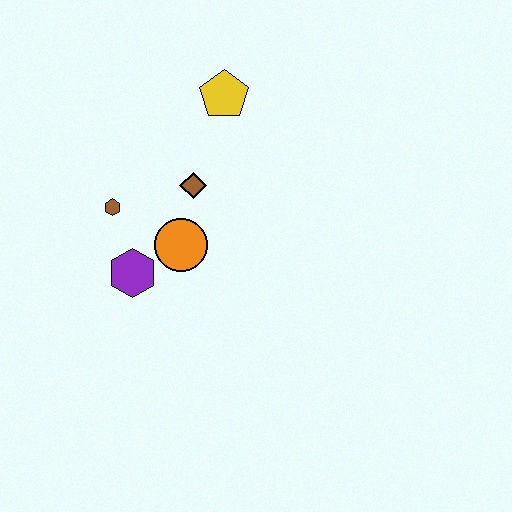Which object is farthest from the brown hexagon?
The yellow pentagon is farthest from the brown hexagon.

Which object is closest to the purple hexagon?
The orange circle is closest to the purple hexagon.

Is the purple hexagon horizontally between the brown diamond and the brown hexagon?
Yes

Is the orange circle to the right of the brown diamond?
No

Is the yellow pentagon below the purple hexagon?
No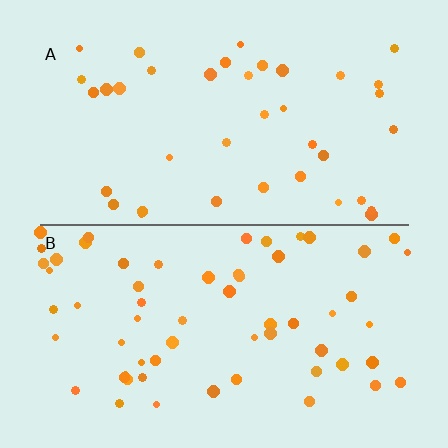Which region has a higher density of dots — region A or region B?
B (the bottom).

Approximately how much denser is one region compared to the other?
Approximately 1.6× — region B over region A.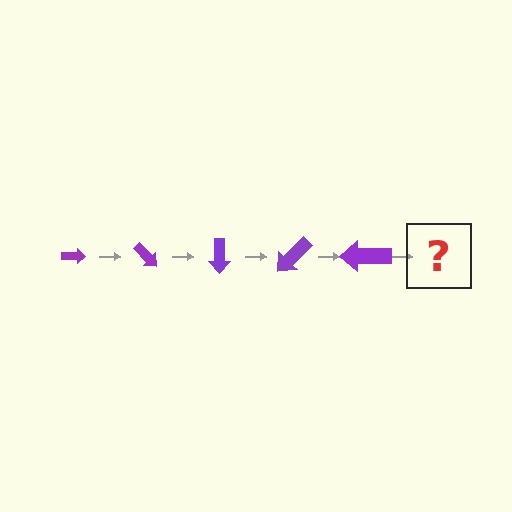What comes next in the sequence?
The next element should be an arrow, larger than the previous one and rotated 225 degrees from the start.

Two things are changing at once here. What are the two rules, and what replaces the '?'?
The two rules are that the arrow grows larger each step and it rotates 45 degrees each step. The '?' should be an arrow, larger than the previous one and rotated 225 degrees from the start.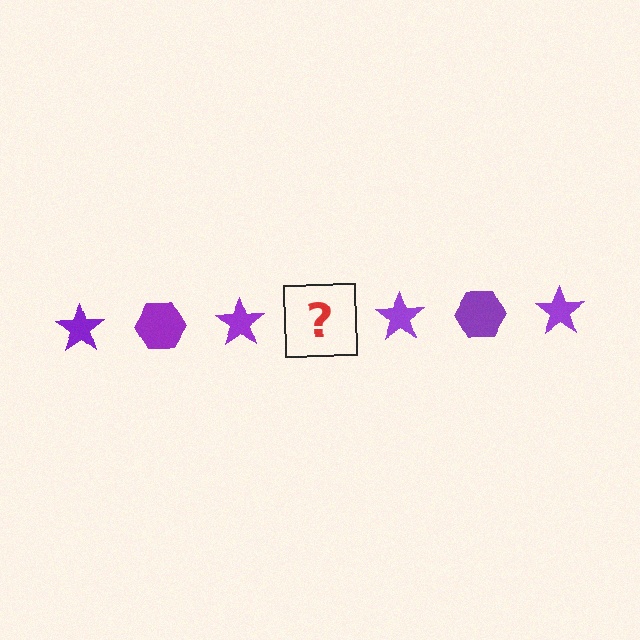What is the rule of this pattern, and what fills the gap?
The rule is that the pattern cycles through star, hexagon shapes in purple. The gap should be filled with a purple hexagon.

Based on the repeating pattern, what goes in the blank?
The blank should be a purple hexagon.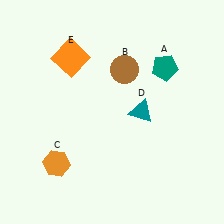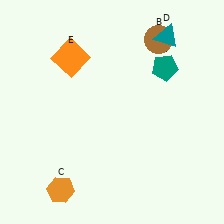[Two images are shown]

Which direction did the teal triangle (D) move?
The teal triangle (D) moved up.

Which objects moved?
The objects that moved are: the brown circle (B), the orange hexagon (C), the teal triangle (D).